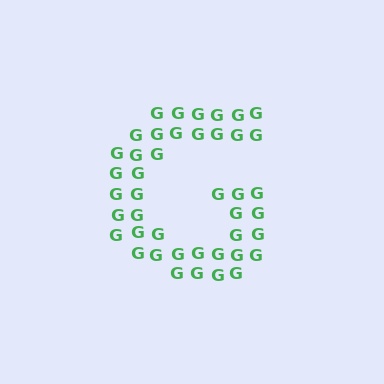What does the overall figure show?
The overall figure shows the letter G.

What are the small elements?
The small elements are letter G's.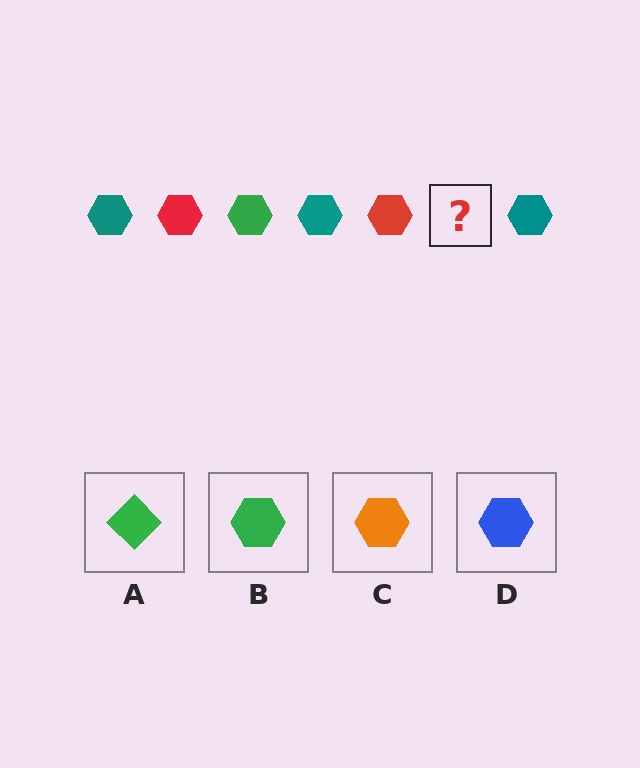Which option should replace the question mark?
Option B.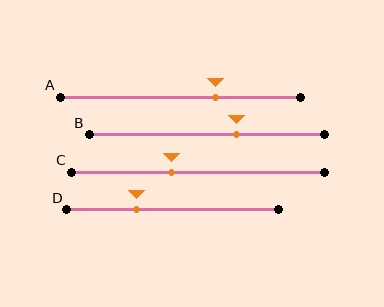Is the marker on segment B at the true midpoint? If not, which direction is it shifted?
No, the marker on segment B is shifted to the right by about 13% of the segment length.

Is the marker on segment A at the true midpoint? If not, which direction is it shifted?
No, the marker on segment A is shifted to the right by about 15% of the segment length.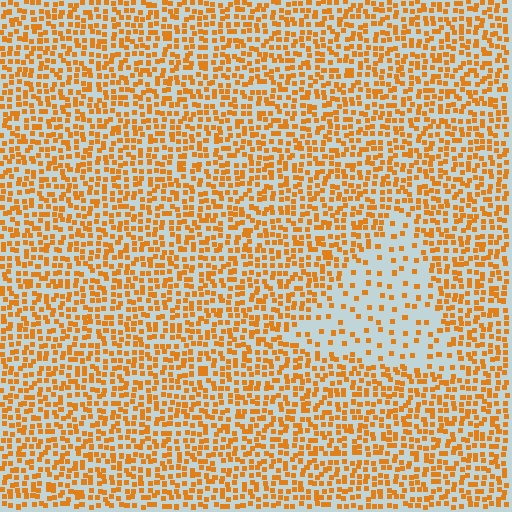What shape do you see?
I see a triangle.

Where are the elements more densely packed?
The elements are more densely packed outside the triangle boundary.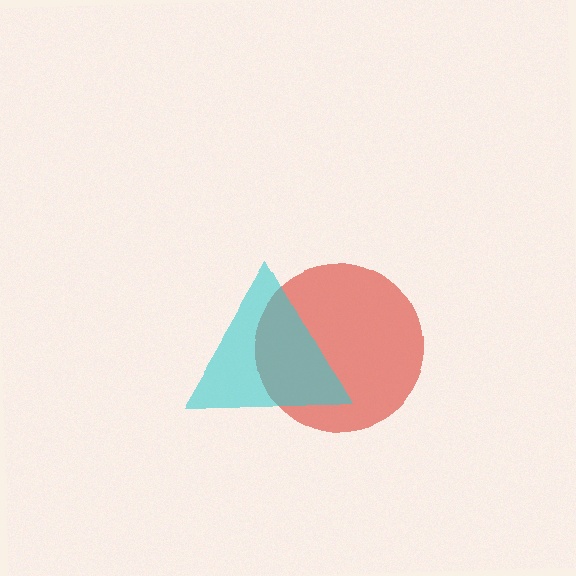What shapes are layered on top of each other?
The layered shapes are: a red circle, a cyan triangle.